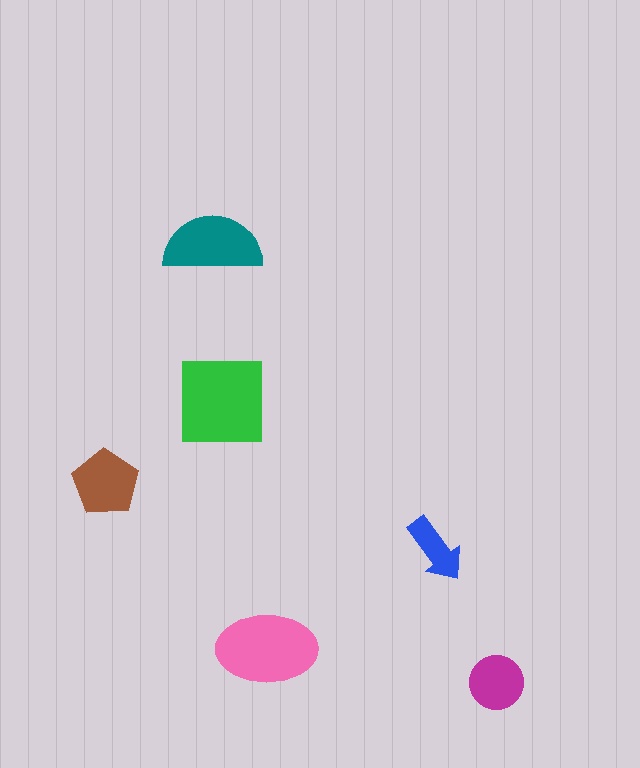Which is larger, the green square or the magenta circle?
The green square.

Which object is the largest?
The green square.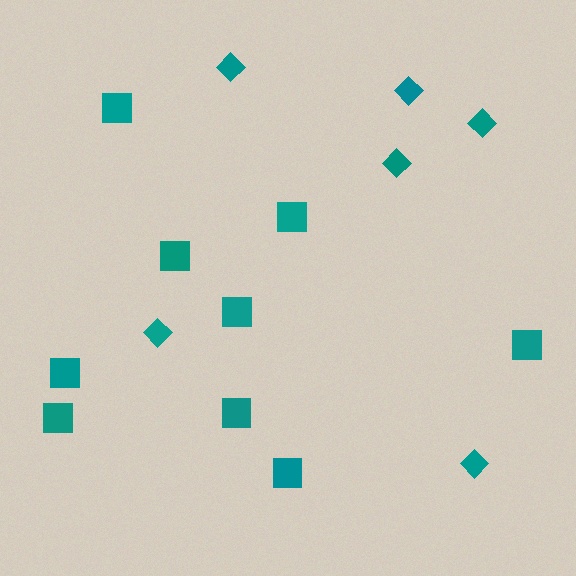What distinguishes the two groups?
There are 2 groups: one group of diamonds (6) and one group of squares (9).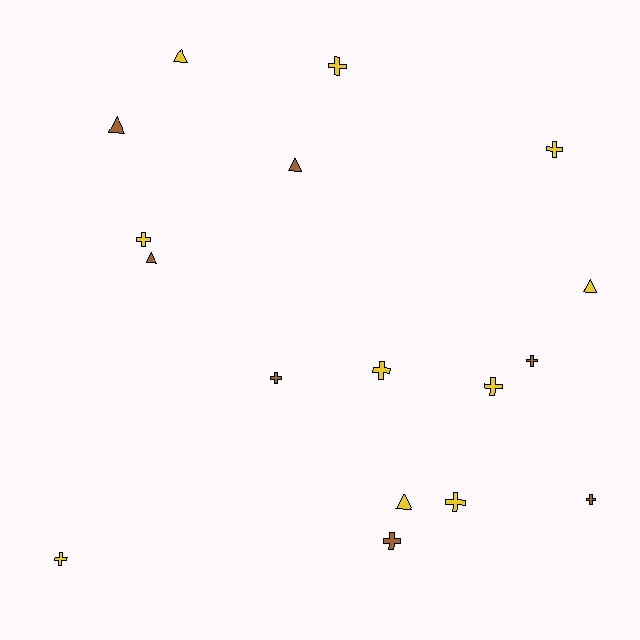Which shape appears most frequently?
Cross, with 11 objects.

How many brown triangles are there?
There are 3 brown triangles.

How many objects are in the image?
There are 17 objects.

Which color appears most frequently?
Yellow, with 10 objects.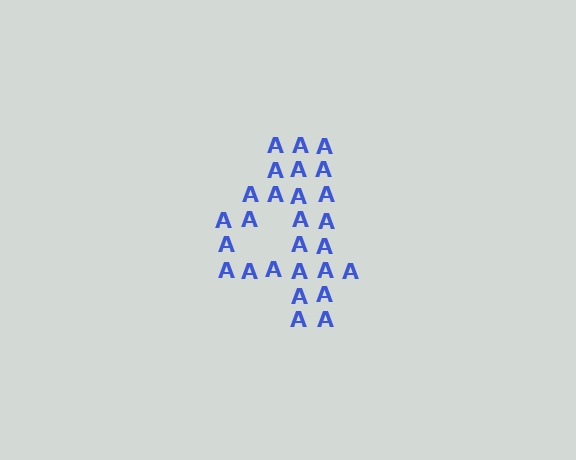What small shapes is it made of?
It is made of small letter A's.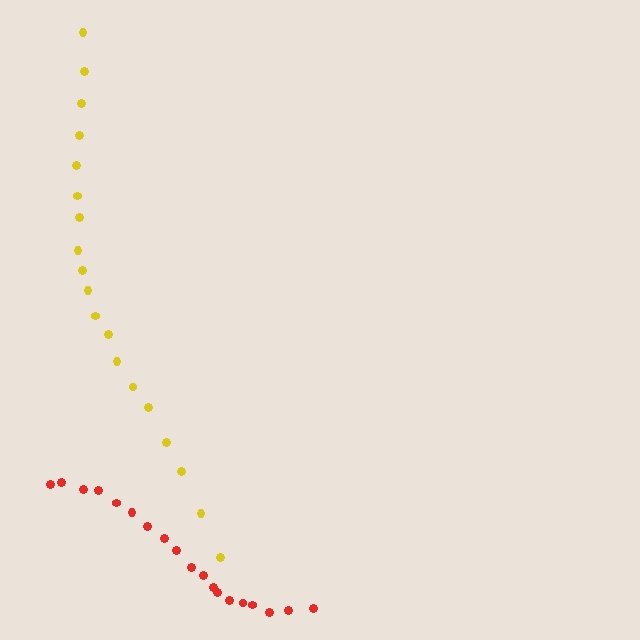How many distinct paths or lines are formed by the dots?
There are 2 distinct paths.